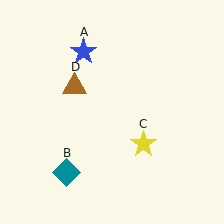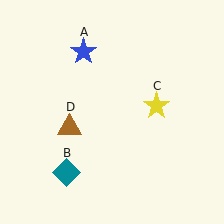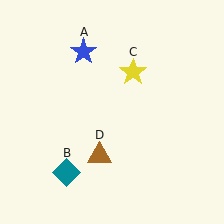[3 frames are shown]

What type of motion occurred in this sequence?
The yellow star (object C), brown triangle (object D) rotated counterclockwise around the center of the scene.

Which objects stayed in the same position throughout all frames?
Blue star (object A) and teal diamond (object B) remained stationary.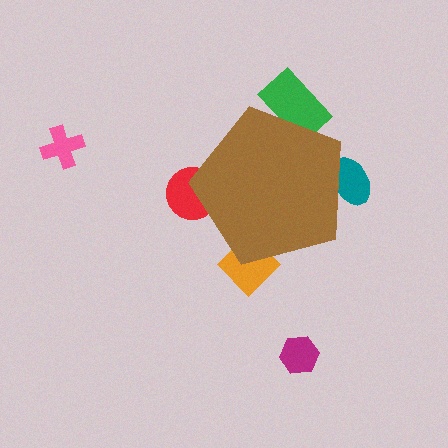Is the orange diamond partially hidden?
Yes, the orange diamond is partially hidden behind the brown pentagon.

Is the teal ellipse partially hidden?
Yes, the teal ellipse is partially hidden behind the brown pentagon.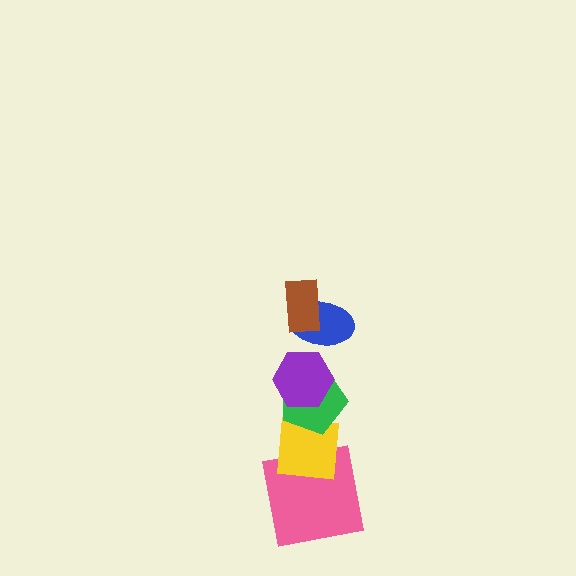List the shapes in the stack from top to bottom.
From top to bottom: the brown rectangle, the blue ellipse, the purple hexagon, the green pentagon, the yellow square, the pink square.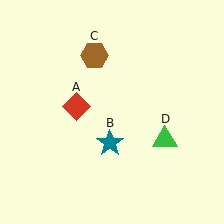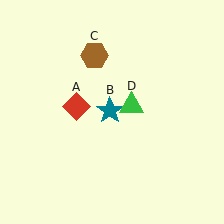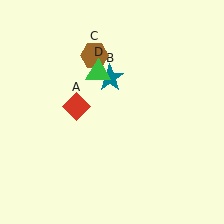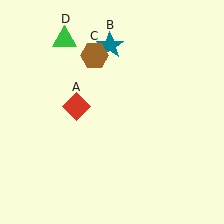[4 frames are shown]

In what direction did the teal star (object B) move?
The teal star (object B) moved up.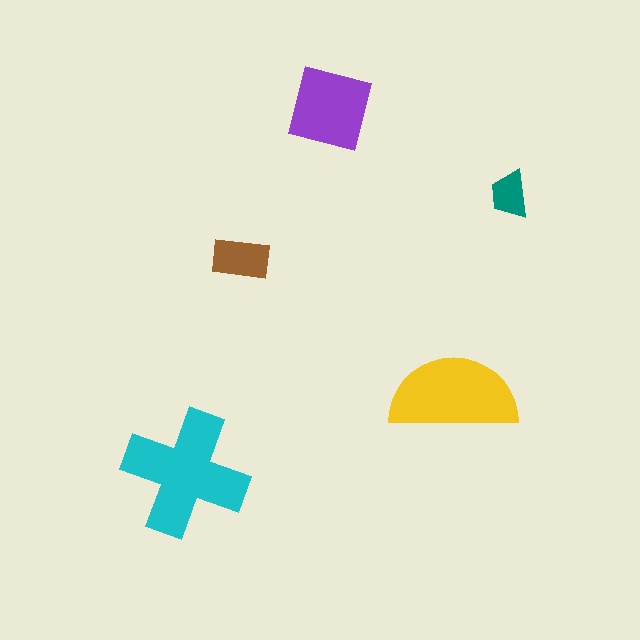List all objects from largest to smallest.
The cyan cross, the yellow semicircle, the purple square, the brown rectangle, the teal trapezoid.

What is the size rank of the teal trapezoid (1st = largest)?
5th.